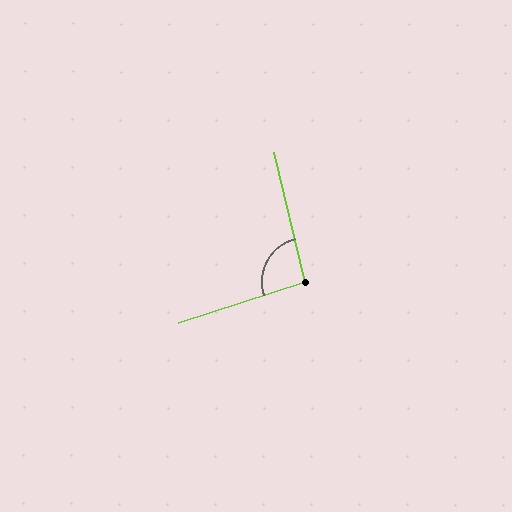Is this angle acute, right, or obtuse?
It is approximately a right angle.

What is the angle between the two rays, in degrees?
Approximately 95 degrees.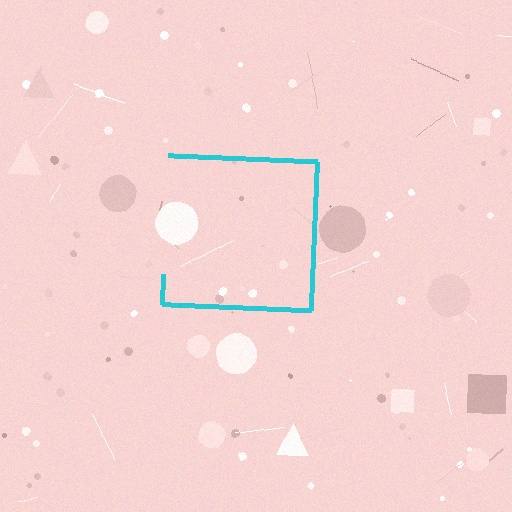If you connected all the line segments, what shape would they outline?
They would outline a square.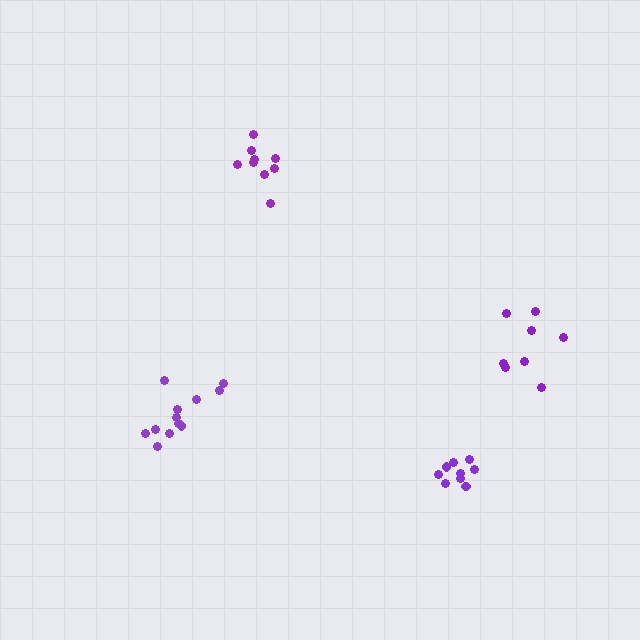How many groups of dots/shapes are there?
There are 4 groups.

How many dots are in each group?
Group 1: 9 dots, Group 2: 9 dots, Group 3: 12 dots, Group 4: 8 dots (38 total).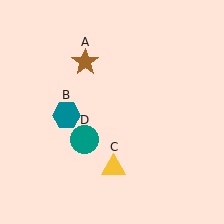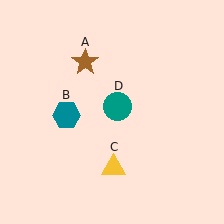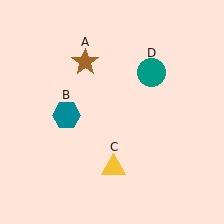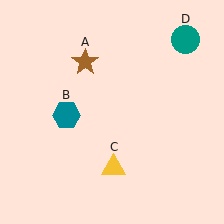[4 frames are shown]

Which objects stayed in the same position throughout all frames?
Brown star (object A) and teal hexagon (object B) and yellow triangle (object C) remained stationary.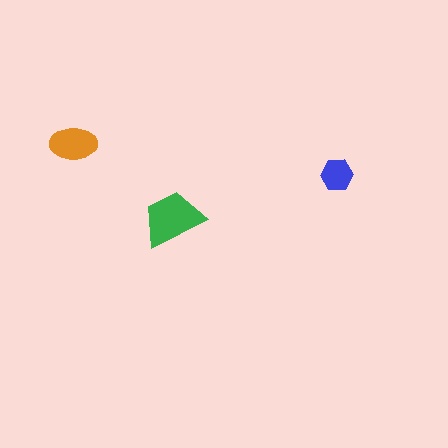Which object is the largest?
The green trapezoid.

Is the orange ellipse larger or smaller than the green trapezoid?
Smaller.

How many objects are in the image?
There are 3 objects in the image.